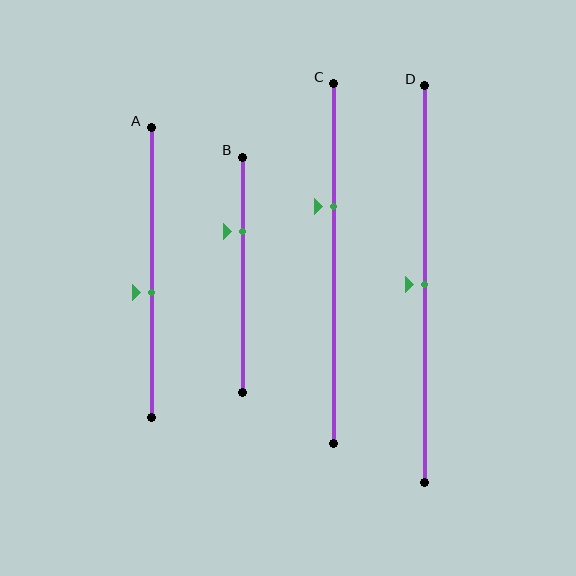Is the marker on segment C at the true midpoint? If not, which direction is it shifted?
No, the marker on segment C is shifted upward by about 16% of the segment length.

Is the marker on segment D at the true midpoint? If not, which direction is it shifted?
Yes, the marker on segment D is at the true midpoint.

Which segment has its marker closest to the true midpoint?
Segment D has its marker closest to the true midpoint.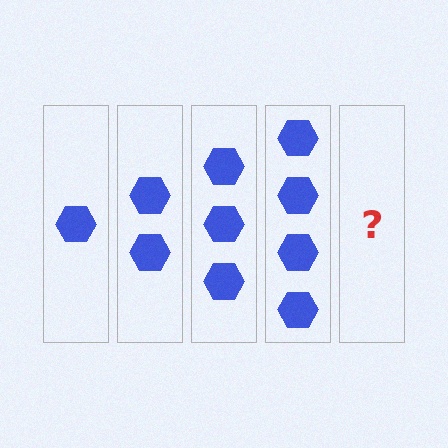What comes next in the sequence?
The next element should be 5 hexagons.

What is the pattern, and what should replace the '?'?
The pattern is that each step adds one more hexagon. The '?' should be 5 hexagons.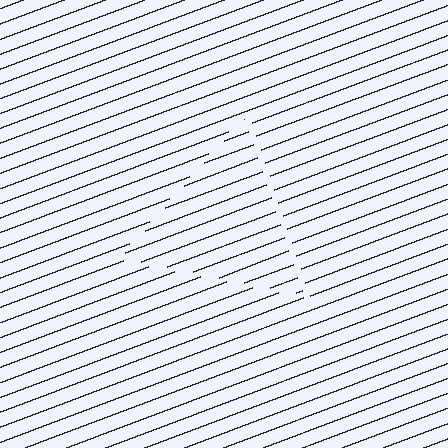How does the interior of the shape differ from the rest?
The interior of the shape contains the same grating, shifted by half a period — the contour is defined by the phase discontinuity where line-ends from the inner and outer gratings abut.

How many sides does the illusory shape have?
3 sides — the line-ends trace a triangle.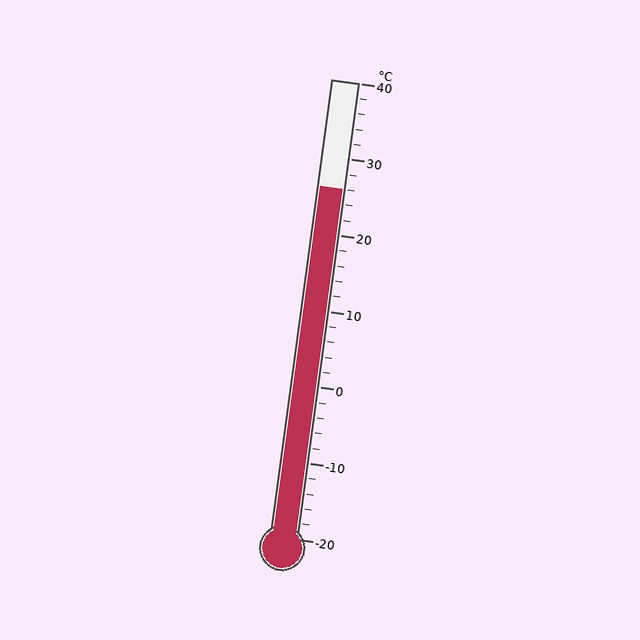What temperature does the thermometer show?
The thermometer shows approximately 26°C.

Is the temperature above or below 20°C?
The temperature is above 20°C.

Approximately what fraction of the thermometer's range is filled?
The thermometer is filled to approximately 75% of its range.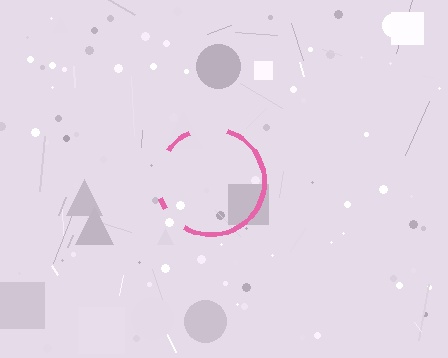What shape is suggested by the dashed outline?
The dashed outline suggests a circle.